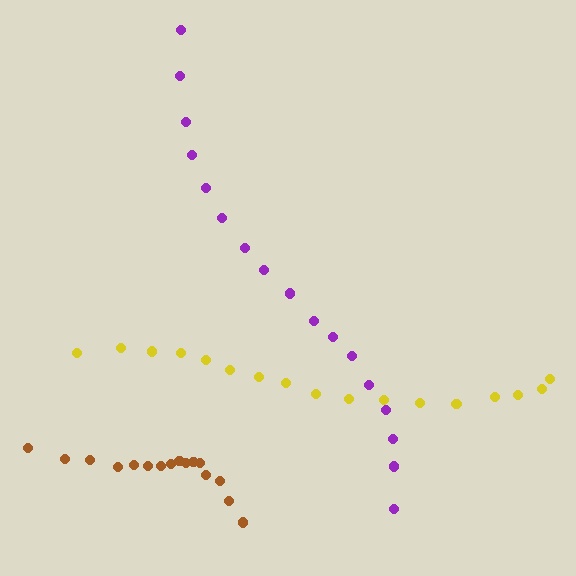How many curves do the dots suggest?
There are 3 distinct paths.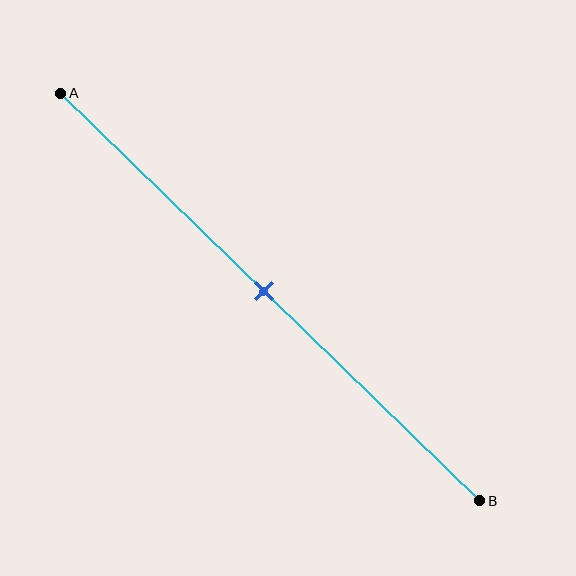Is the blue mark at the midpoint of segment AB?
Yes, the mark is approximately at the midpoint.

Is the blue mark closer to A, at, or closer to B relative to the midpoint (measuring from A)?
The blue mark is approximately at the midpoint of segment AB.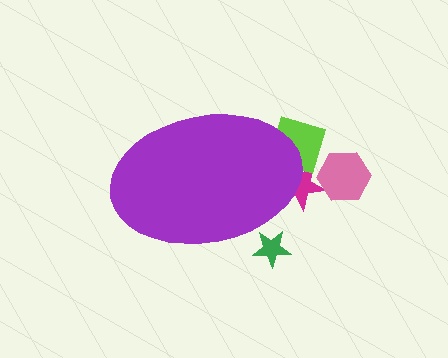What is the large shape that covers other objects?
A purple ellipse.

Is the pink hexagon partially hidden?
No, the pink hexagon is fully visible.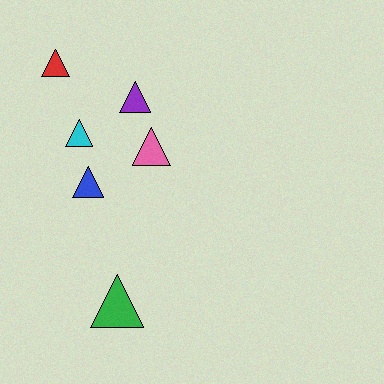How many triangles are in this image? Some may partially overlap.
There are 6 triangles.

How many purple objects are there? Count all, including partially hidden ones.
There is 1 purple object.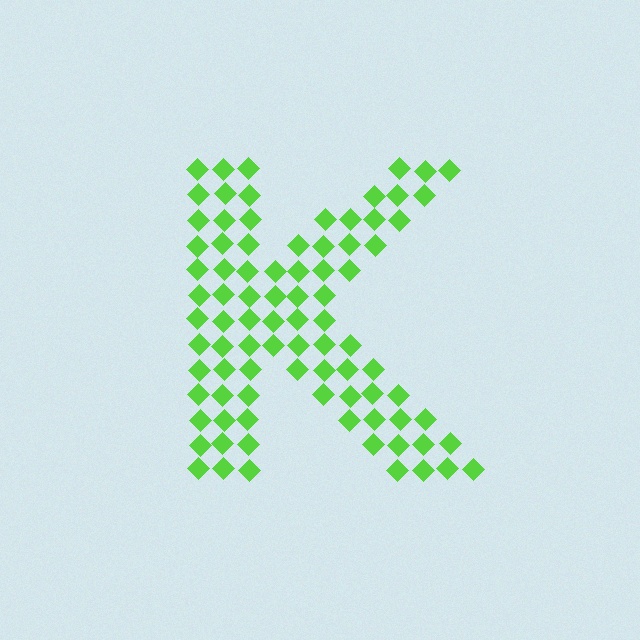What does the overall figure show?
The overall figure shows the letter K.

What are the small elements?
The small elements are diamonds.